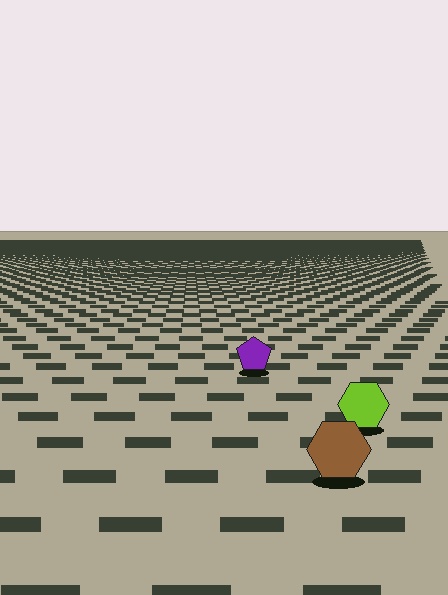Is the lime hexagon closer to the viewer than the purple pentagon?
Yes. The lime hexagon is closer — you can tell from the texture gradient: the ground texture is coarser near it.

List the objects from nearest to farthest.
From nearest to farthest: the brown hexagon, the lime hexagon, the purple pentagon.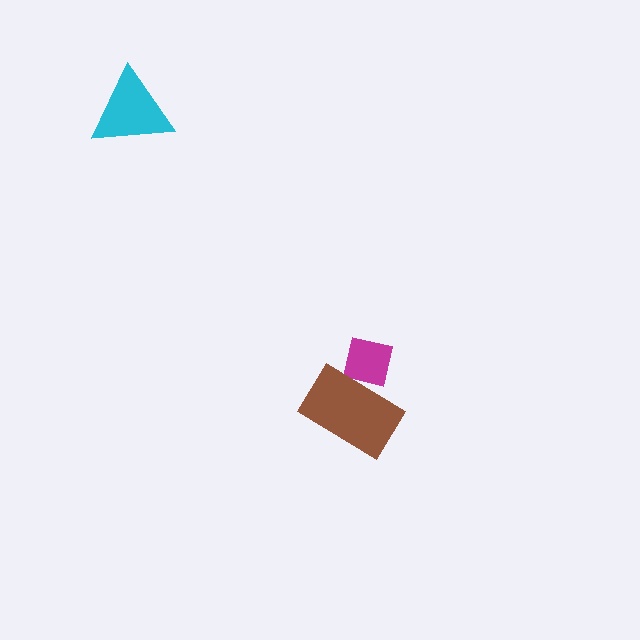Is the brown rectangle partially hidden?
No, no other shape covers it.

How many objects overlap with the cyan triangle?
0 objects overlap with the cyan triangle.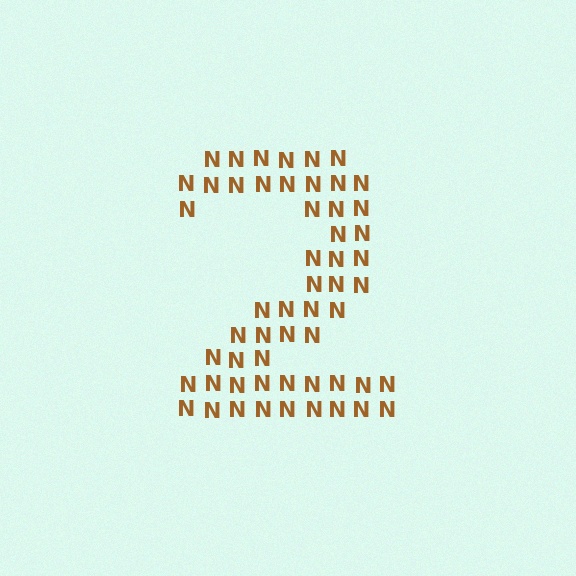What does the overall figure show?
The overall figure shows the digit 2.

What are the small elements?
The small elements are letter N's.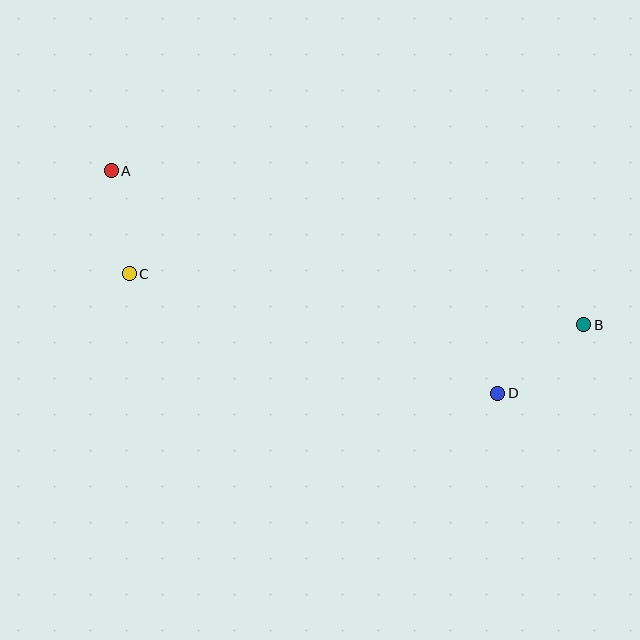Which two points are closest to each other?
Points A and C are closest to each other.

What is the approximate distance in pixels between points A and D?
The distance between A and D is approximately 446 pixels.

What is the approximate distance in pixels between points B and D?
The distance between B and D is approximately 110 pixels.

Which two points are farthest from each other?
Points A and B are farthest from each other.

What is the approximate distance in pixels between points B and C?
The distance between B and C is approximately 458 pixels.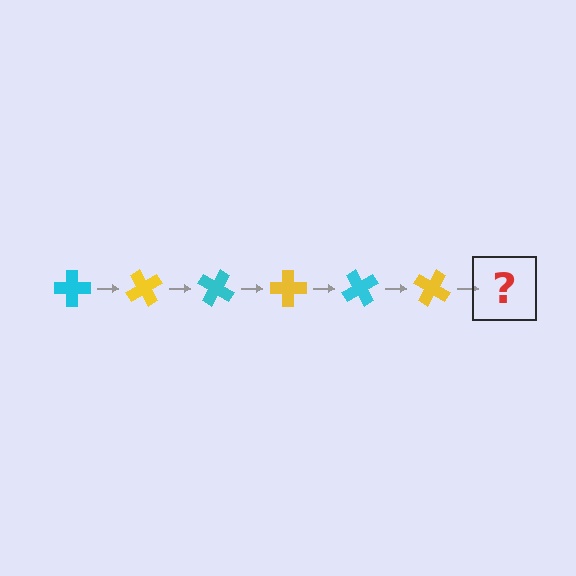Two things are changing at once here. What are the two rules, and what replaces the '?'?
The two rules are that it rotates 60 degrees each step and the color cycles through cyan and yellow. The '?' should be a cyan cross, rotated 360 degrees from the start.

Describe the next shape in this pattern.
It should be a cyan cross, rotated 360 degrees from the start.